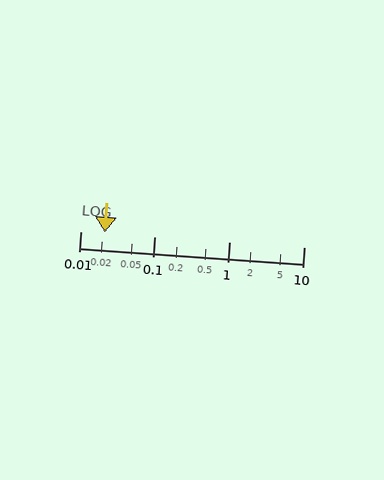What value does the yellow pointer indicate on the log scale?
The pointer indicates approximately 0.021.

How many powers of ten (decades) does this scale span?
The scale spans 3 decades, from 0.01 to 10.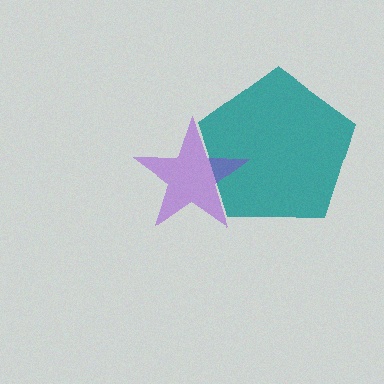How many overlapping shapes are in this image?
There are 2 overlapping shapes in the image.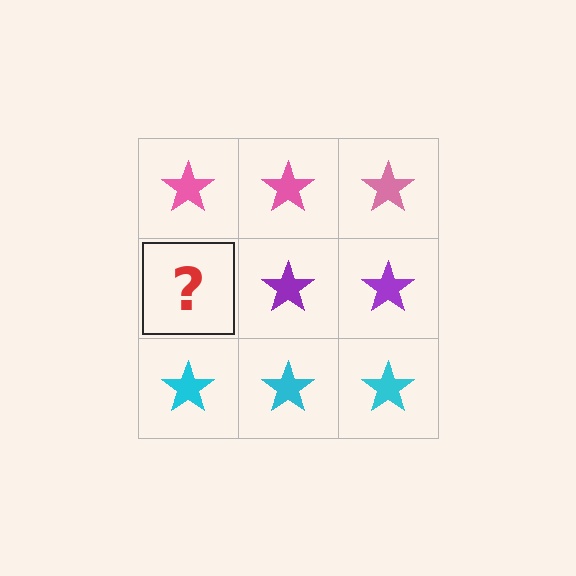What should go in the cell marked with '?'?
The missing cell should contain a purple star.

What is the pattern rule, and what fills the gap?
The rule is that each row has a consistent color. The gap should be filled with a purple star.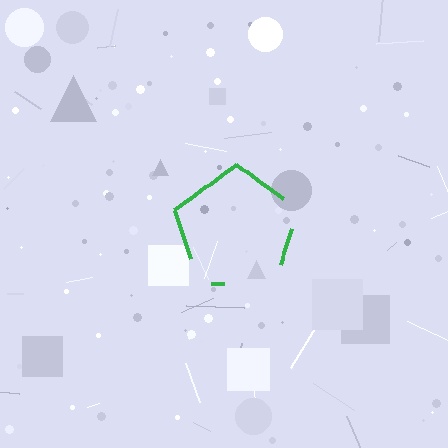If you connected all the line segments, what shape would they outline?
They would outline a pentagon.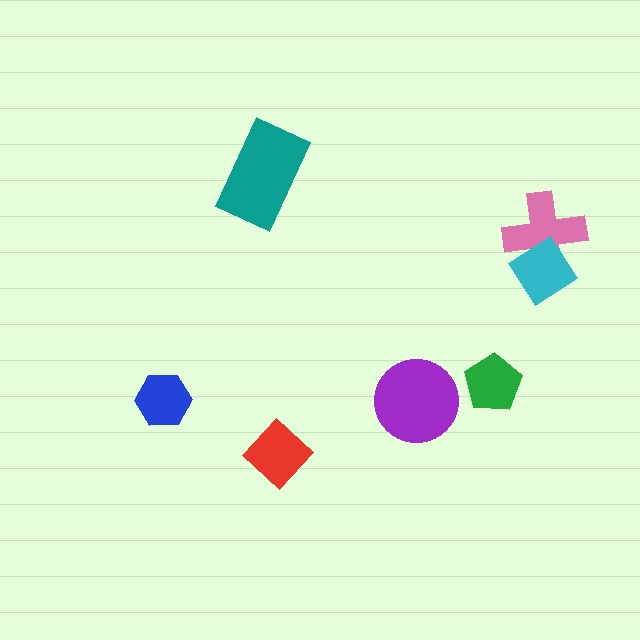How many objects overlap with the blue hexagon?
0 objects overlap with the blue hexagon.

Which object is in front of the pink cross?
The cyan diamond is in front of the pink cross.